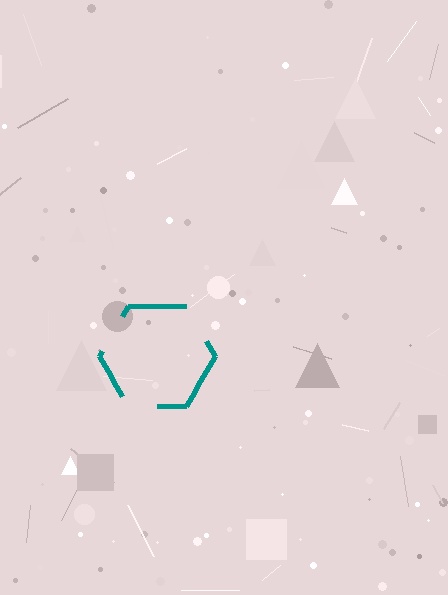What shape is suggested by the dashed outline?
The dashed outline suggests a hexagon.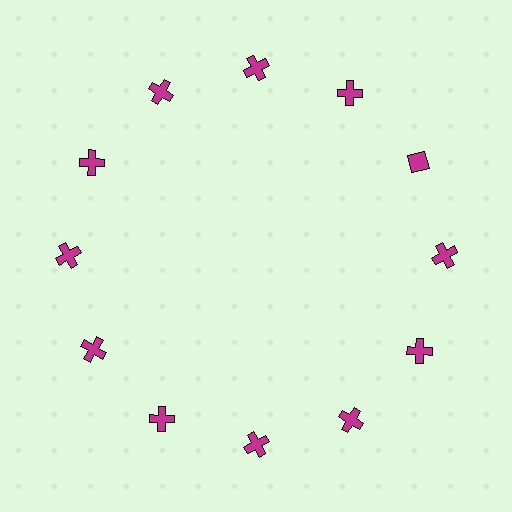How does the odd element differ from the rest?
It has a different shape: diamond instead of cross.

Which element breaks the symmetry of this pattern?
The magenta diamond at roughly the 2 o'clock position breaks the symmetry. All other shapes are magenta crosses.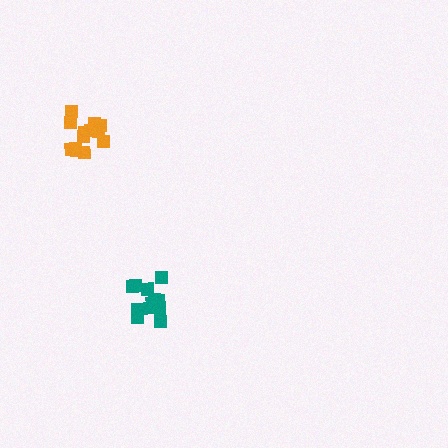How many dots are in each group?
Group 1: 13 dots, Group 2: 13 dots (26 total).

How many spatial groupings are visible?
There are 2 spatial groupings.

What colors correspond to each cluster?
The clusters are colored: teal, orange.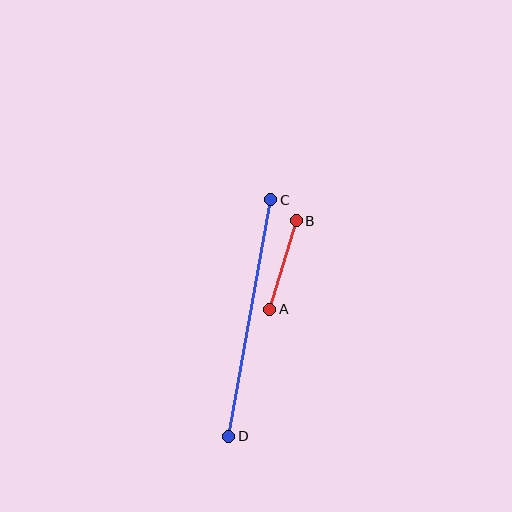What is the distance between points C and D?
The distance is approximately 240 pixels.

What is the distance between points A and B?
The distance is approximately 92 pixels.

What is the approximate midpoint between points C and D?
The midpoint is at approximately (250, 318) pixels.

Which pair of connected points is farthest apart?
Points C and D are farthest apart.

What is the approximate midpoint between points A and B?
The midpoint is at approximately (283, 265) pixels.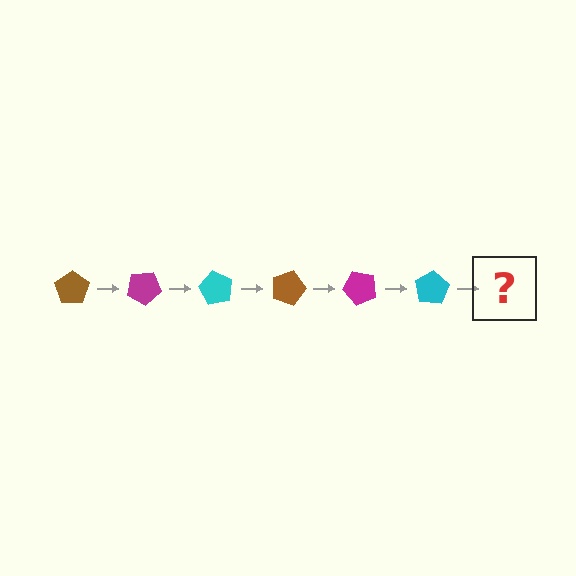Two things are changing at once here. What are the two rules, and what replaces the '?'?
The two rules are that it rotates 30 degrees each step and the color cycles through brown, magenta, and cyan. The '?' should be a brown pentagon, rotated 180 degrees from the start.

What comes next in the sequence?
The next element should be a brown pentagon, rotated 180 degrees from the start.